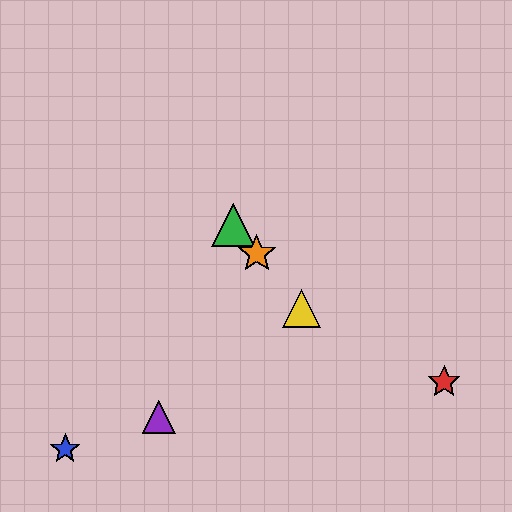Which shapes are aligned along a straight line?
The green triangle, the yellow triangle, the orange star are aligned along a straight line.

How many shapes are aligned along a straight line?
3 shapes (the green triangle, the yellow triangle, the orange star) are aligned along a straight line.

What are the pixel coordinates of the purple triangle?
The purple triangle is at (159, 417).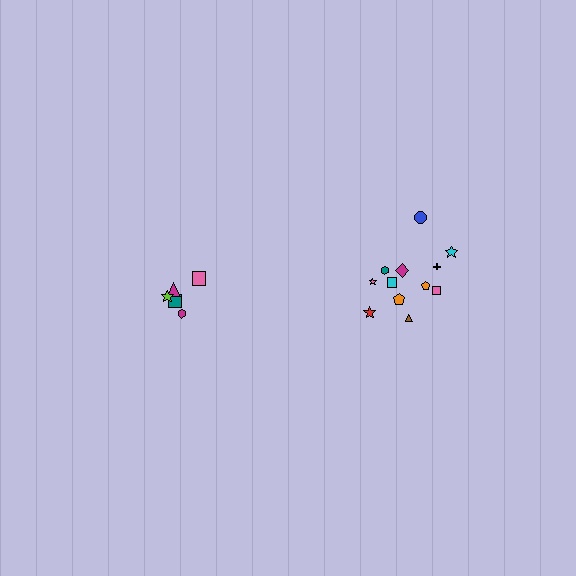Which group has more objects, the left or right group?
The right group.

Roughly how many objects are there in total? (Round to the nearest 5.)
Roughly 15 objects in total.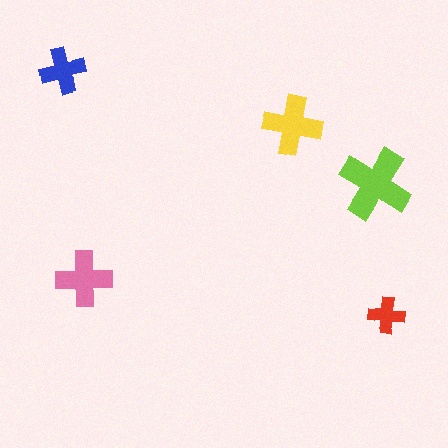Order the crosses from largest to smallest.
the lime one, the yellow one, the pink one, the blue one, the red one.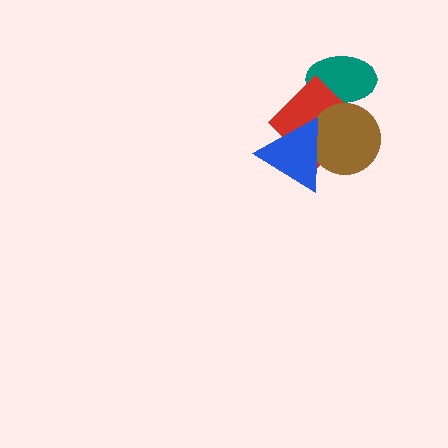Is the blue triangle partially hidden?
No, no other shape covers it.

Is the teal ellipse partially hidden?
Yes, it is partially covered by another shape.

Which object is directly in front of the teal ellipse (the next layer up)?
The red diamond is directly in front of the teal ellipse.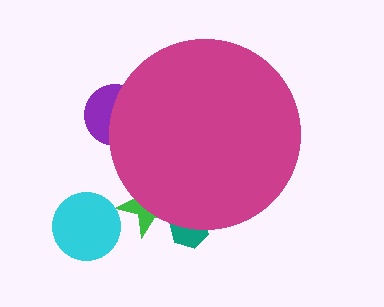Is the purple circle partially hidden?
Yes, the purple circle is partially hidden behind the magenta circle.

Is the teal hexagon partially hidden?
Yes, the teal hexagon is partially hidden behind the magenta circle.